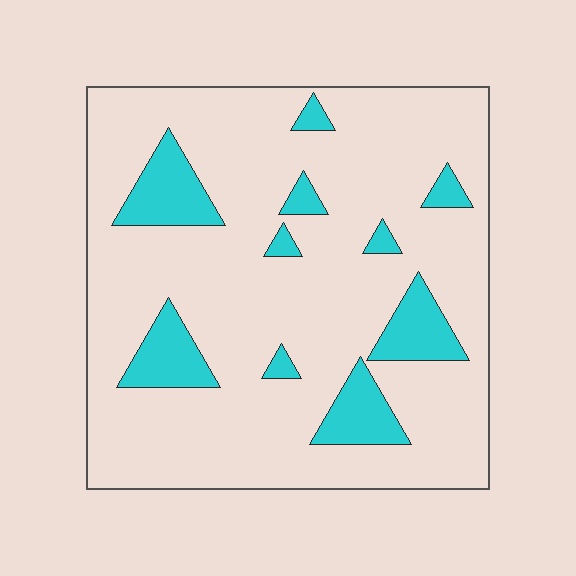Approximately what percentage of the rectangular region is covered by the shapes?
Approximately 15%.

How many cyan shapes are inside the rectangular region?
10.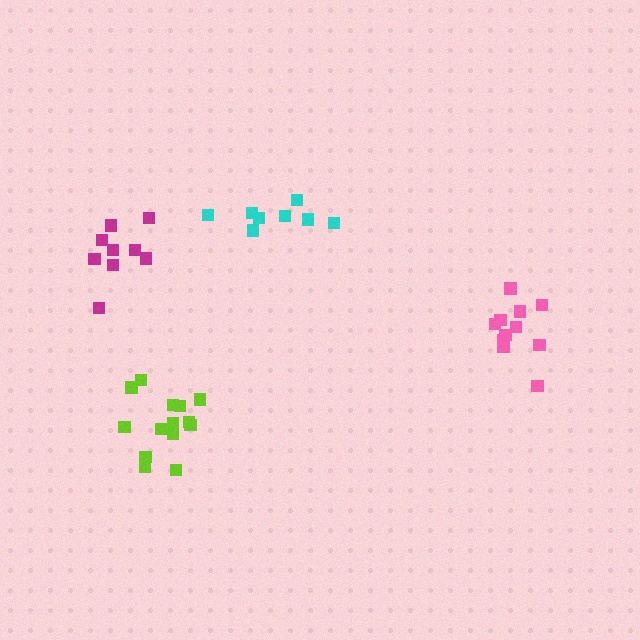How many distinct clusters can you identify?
There are 4 distinct clusters.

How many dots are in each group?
Group 1: 8 dots, Group 2: 11 dots, Group 3: 14 dots, Group 4: 9 dots (42 total).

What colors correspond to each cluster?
The clusters are colored: cyan, pink, lime, magenta.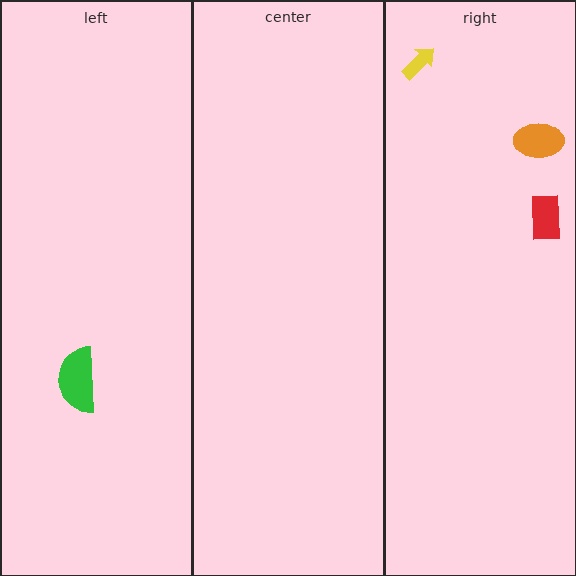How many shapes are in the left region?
1.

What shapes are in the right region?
The orange ellipse, the yellow arrow, the red rectangle.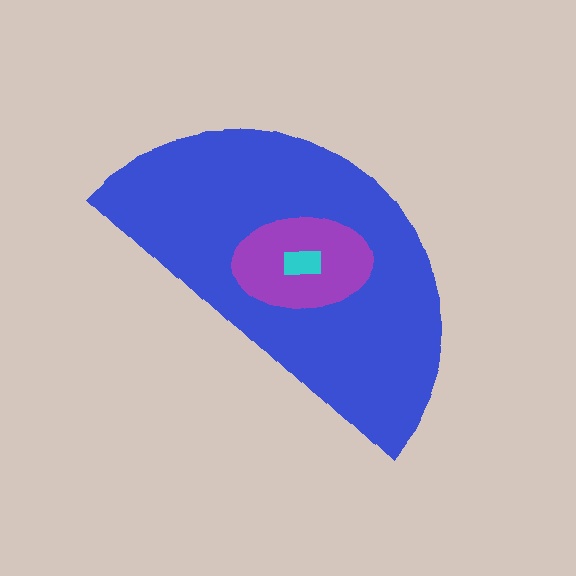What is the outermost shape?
The blue semicircle.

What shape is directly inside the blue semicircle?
The purple ellipse.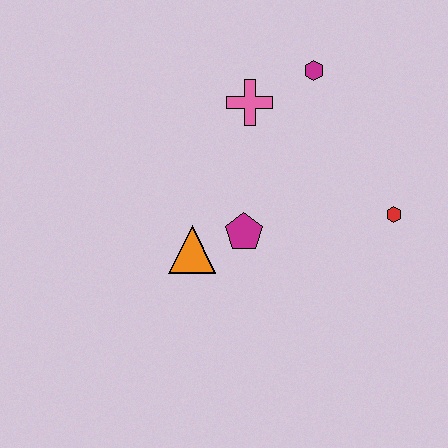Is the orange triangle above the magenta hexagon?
No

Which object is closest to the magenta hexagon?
The pink cross is closest to the magenta hexagon.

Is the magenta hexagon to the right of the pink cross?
Yes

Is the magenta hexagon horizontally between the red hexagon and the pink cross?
Yes